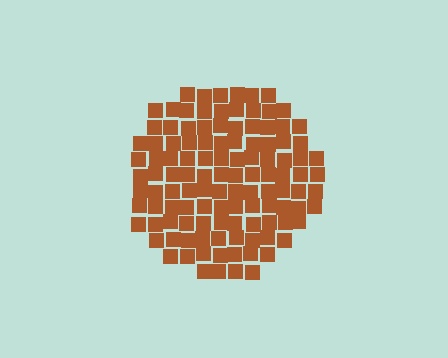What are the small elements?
The small elements are squares.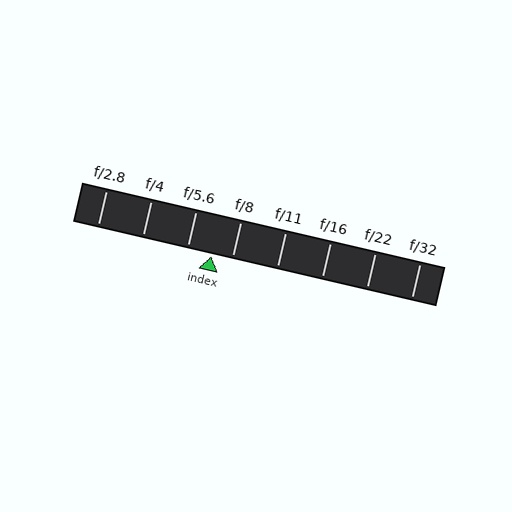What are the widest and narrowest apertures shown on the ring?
The widest aperture shown is f/2.8 and the narrowest is f/32.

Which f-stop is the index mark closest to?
The index mark is closest to f/8.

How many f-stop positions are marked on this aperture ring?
There are 8 f-stop positions marked.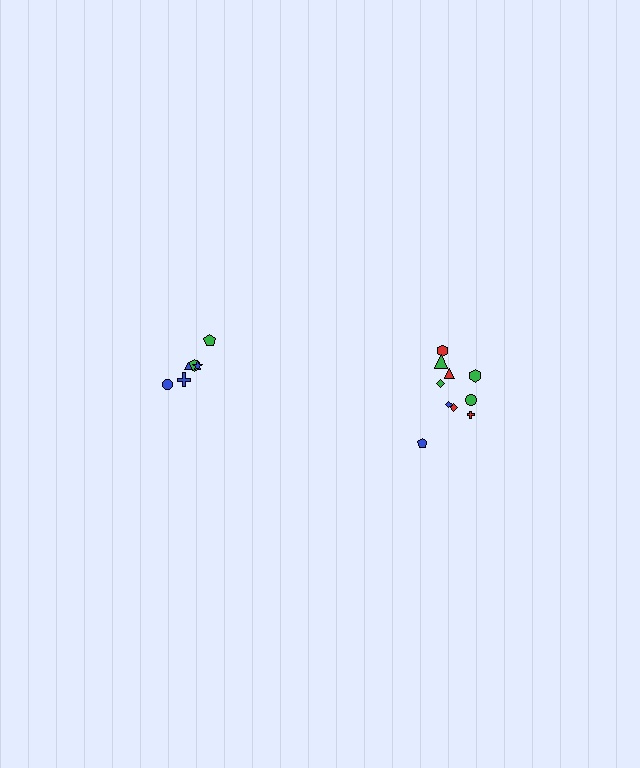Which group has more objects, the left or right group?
The right group.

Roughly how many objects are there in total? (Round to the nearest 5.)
Roughly 15 objects in total.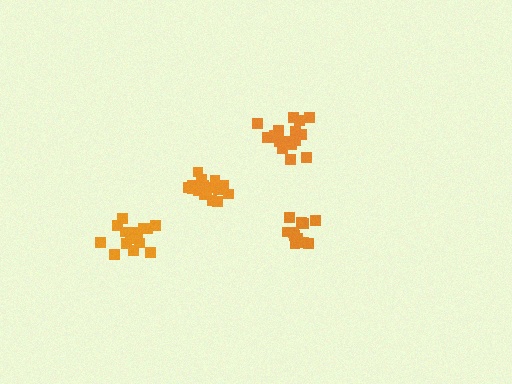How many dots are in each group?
Group 1: 16 dots, Group 2: 17 dots, Group 3: 17 dots, Group 4: 12 dots (62 total).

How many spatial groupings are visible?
There are 4 spatial groupings.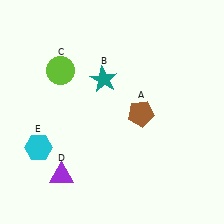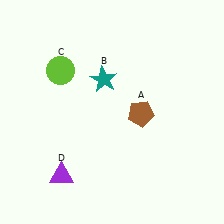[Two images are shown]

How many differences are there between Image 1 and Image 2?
There is 1 difference between the two images.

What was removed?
The cyan hexagon (E) was removed in Image 2.